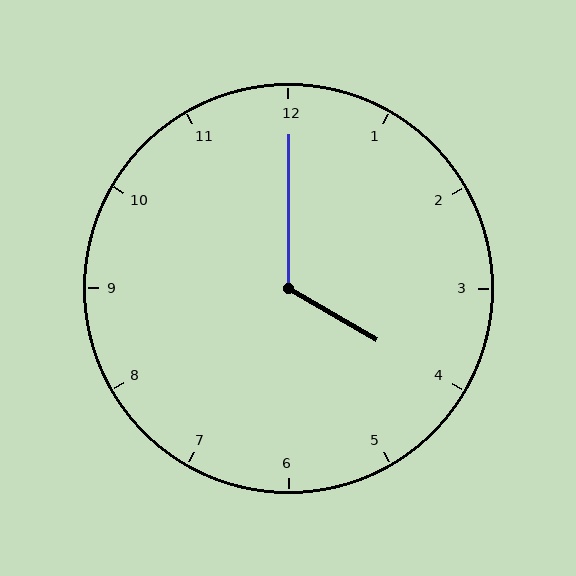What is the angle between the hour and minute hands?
Approximately 120 degrees.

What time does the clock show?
4:00.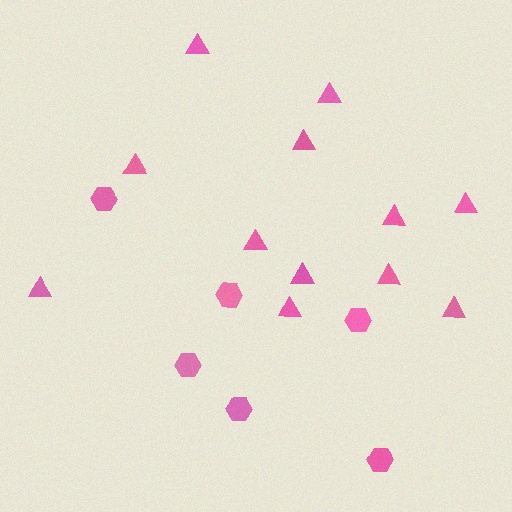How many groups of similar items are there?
There are 2 groups: one group of hexagons (6) and one group of triangles (12).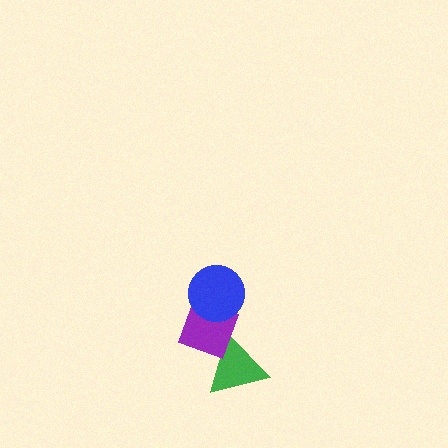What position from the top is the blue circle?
The blue circle is 1st from the top.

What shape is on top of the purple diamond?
The blue circle is on top of the purple diamond.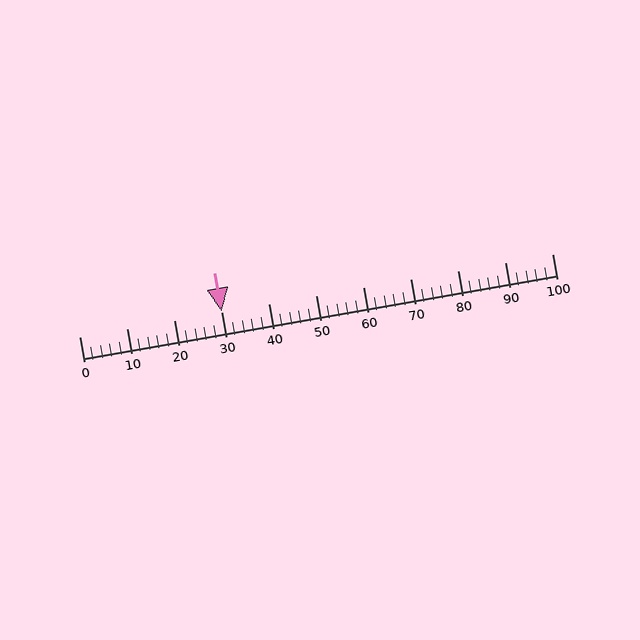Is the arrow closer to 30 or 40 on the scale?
The arrow is closer to 30.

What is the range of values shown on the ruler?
The ruler shows values from 0 to 100.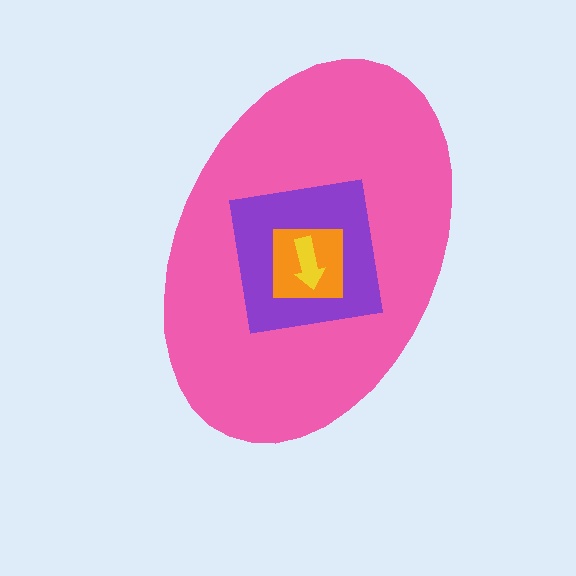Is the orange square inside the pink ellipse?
Yes.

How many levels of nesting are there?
4.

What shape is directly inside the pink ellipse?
The purple square.